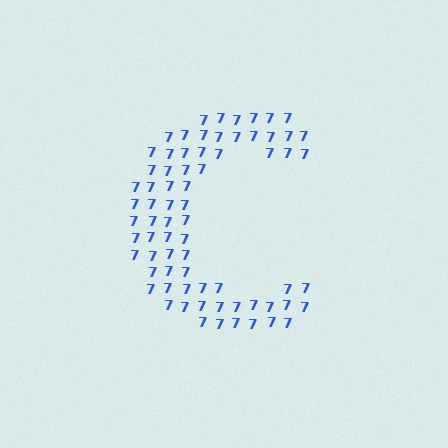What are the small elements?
The small elements are digit 7's.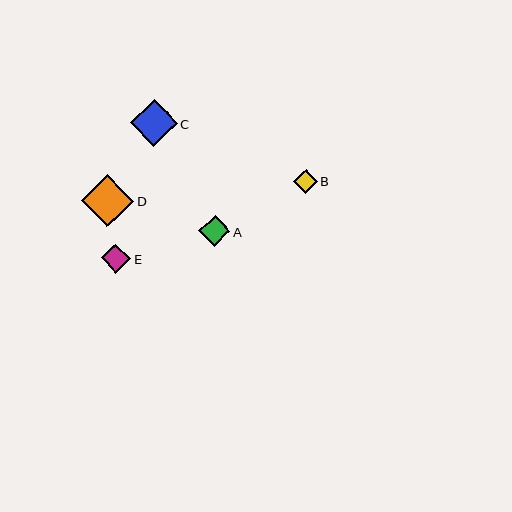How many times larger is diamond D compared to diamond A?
Diamond D is approximately 1.7 times the size of diamond A.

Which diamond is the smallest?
Diamond B is the smallest with a size of approximately 24 pixels.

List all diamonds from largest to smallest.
From largest to smallest: D, C, A, E, B.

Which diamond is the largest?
Diamond D is the largest with a size of approximately 53 pixels.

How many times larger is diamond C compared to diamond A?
Diamond C is approximately 1.5 times the size of diamond A.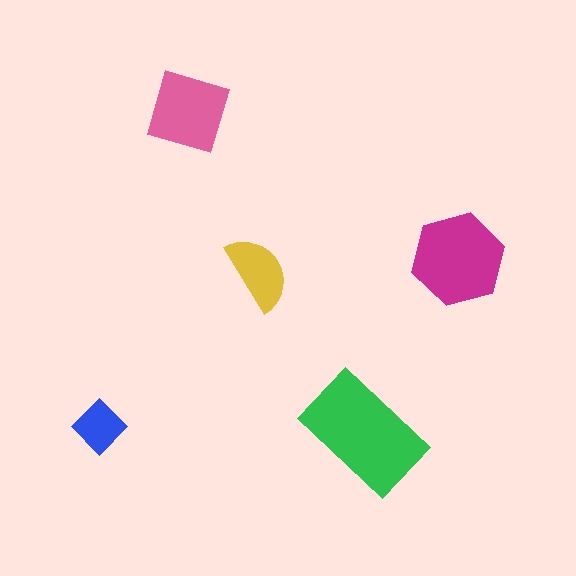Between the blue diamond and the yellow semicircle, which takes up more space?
The yellow semicircle.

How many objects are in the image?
There are 5 objects in the image.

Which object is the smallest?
The blue diamond.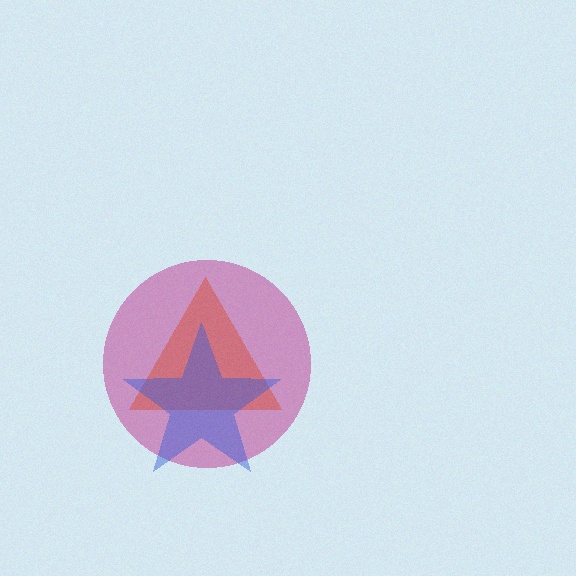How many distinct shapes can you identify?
There are 3 distinct shapes: an orange triangle, a magenta circle, a blue star.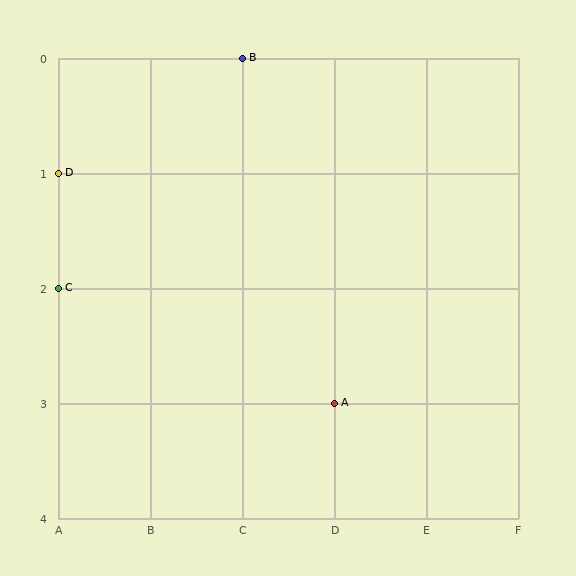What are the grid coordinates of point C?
Point C is at grid coordinates (A, 2).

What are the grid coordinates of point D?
Point D is at grid coordinates (A, 1).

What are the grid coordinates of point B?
Point B is at grid coordinates (C, 0).